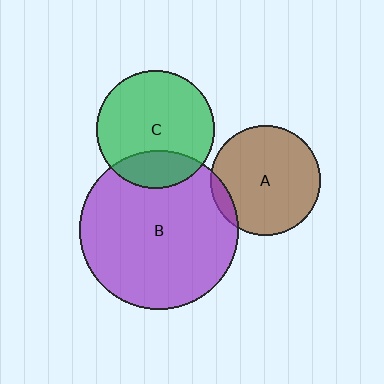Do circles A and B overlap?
Yes.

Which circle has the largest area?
Circle B (purple).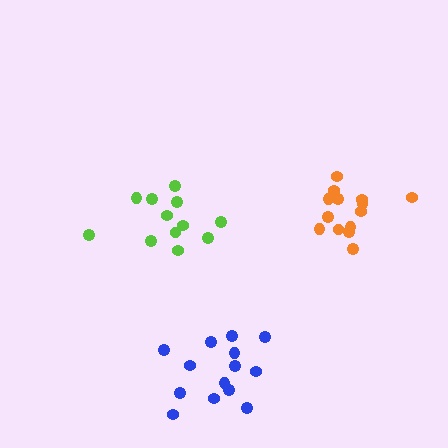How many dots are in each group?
Group 1: 14 dots, Group 2: 12 dots, Group 3: 14 dots (40 total).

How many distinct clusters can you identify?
There are 3 distinct clusters.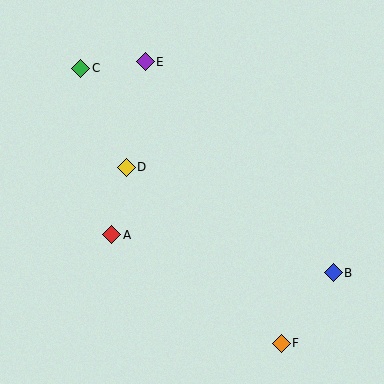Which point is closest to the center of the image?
Point D at (126, 167) is closest to the center.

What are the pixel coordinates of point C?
Point C is at (81, 68).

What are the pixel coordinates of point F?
Point F is at (281, 343).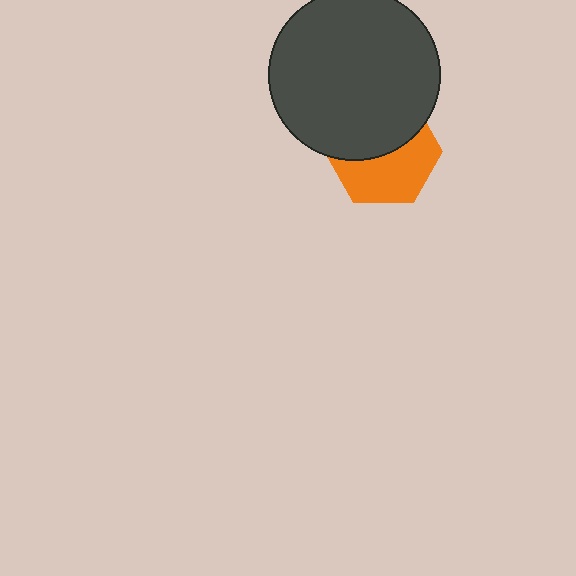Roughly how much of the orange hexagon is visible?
About half of it is visible (roughly 52%).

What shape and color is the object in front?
The object in front is a dark gray circle.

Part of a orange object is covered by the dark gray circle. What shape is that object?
It is a hexagon.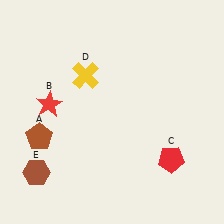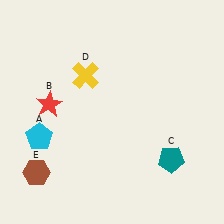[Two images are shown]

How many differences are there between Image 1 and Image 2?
There are 2 differences between the two images.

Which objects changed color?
A changed from brown to cyan. C changed from red to teal.